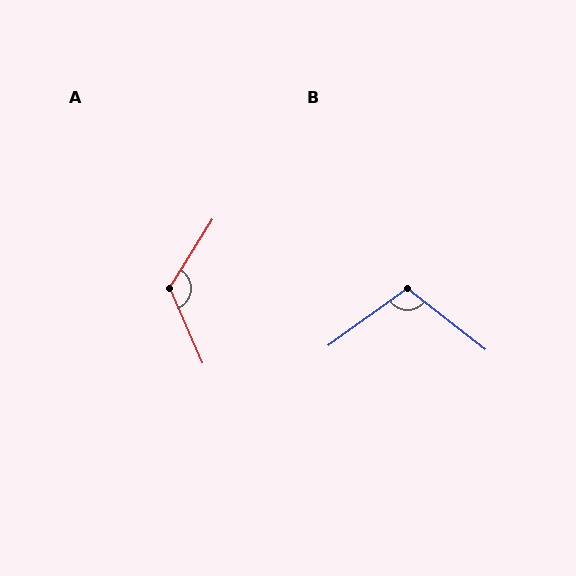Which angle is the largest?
A, at approximately 125 degrees.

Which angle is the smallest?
B, at approximately 106 degrees.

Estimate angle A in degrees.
Approximately 125 degrees.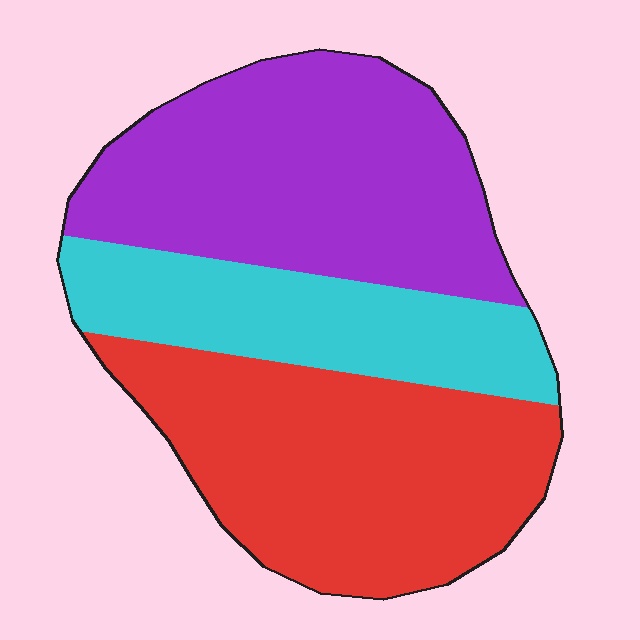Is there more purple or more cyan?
Purple.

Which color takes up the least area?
Cyan, at roughly 25%.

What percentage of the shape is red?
Red covers around 40% of the shape.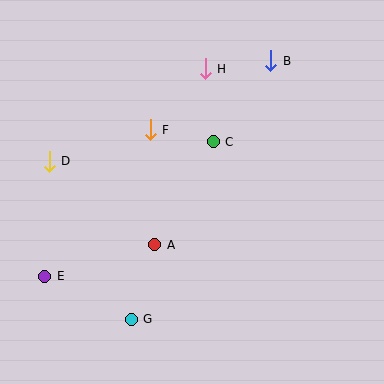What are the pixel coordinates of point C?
Point C is at (213, 142).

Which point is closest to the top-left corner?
Point D is closest to the top-left corner.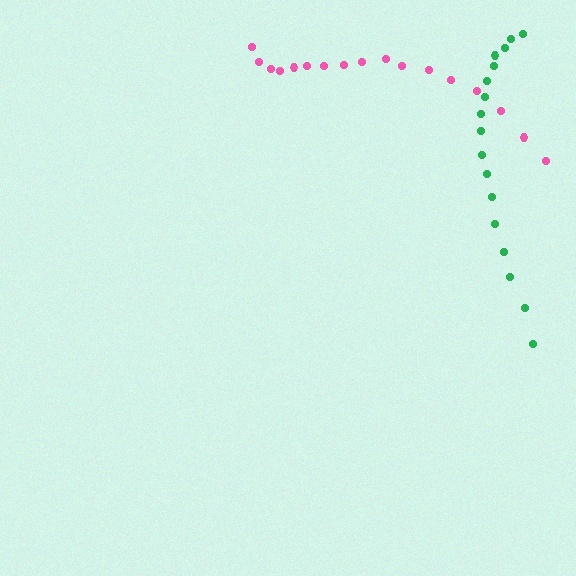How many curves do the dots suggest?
There are 2 distinct paths.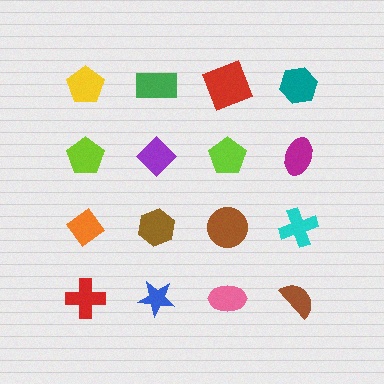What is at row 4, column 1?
A red cross.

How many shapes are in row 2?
4 shapes.